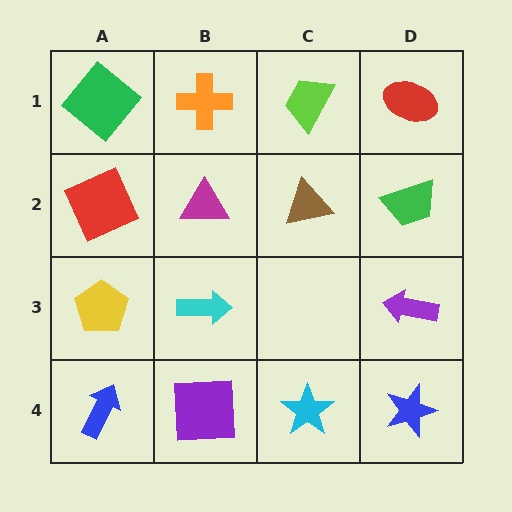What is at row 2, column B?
A magenta triangle.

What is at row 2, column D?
A green trapezoid.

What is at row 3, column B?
A cyan arrow.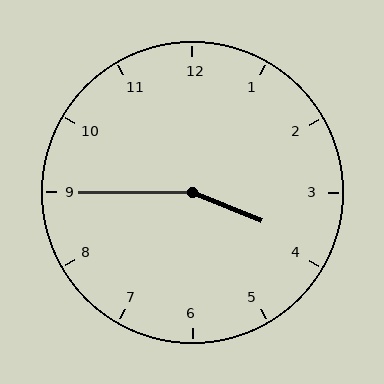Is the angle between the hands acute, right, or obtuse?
It is obtuse.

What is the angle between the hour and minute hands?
Approximately 158 degrees.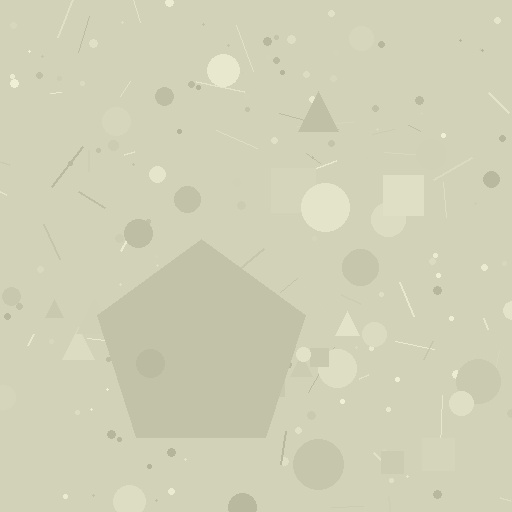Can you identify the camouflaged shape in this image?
The camouflaged shape is a pentagon.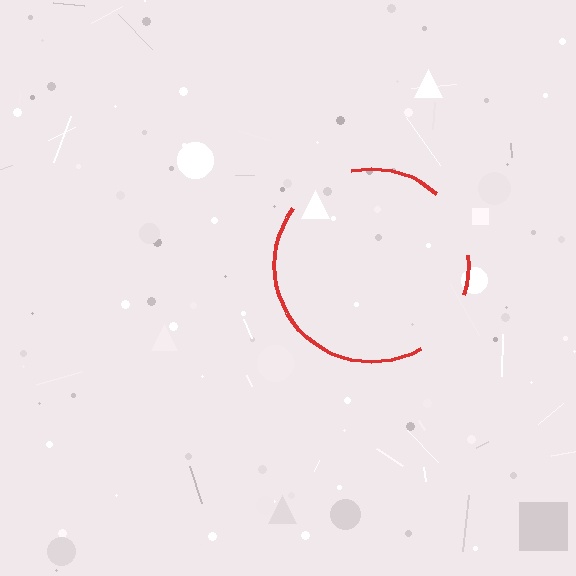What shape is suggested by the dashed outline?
The dashed outline suggests a circle.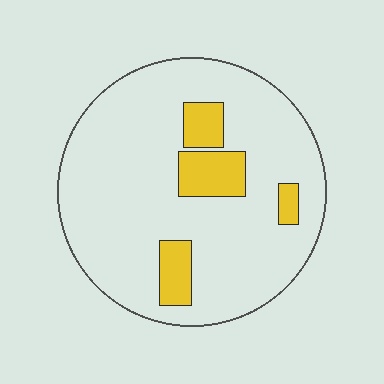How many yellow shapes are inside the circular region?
4.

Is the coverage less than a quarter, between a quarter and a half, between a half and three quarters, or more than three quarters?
Less than a quarter.